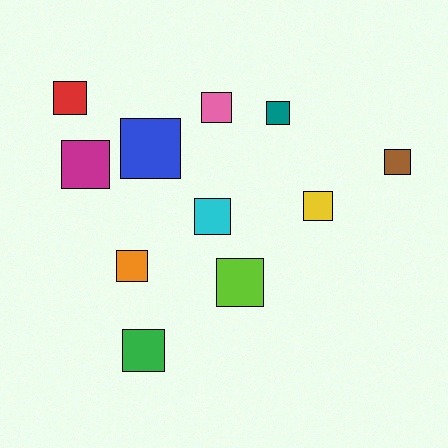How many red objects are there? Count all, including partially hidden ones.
There is 1 red object.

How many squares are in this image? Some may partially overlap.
There are 11 squares.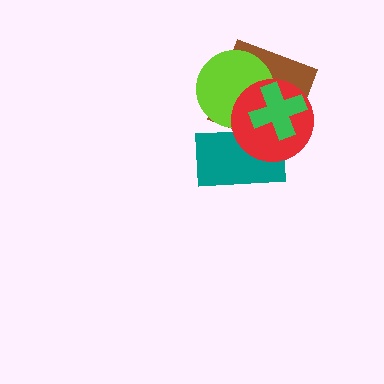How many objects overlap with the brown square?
4 objects overlap with the brown square.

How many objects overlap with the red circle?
4 objects overlap with the red circle.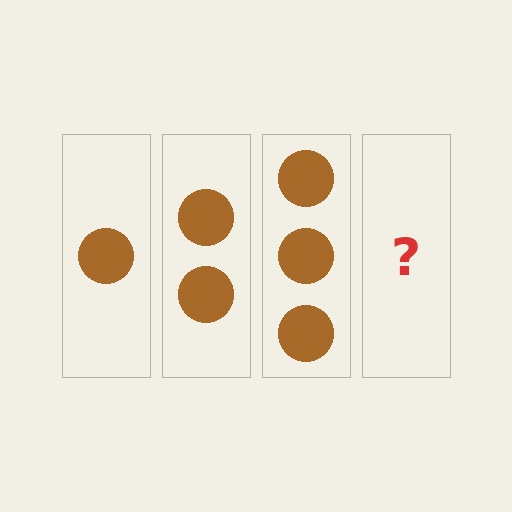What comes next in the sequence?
The next element should be 4 circles.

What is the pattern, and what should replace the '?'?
The pattern is that each step adds one more circle. The '?' should be 4 circles.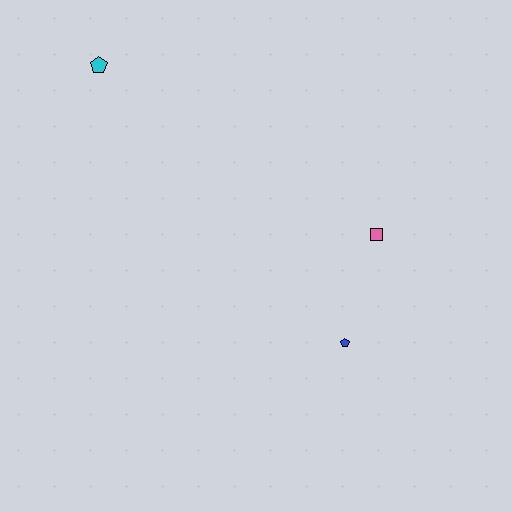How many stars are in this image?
There are no stars.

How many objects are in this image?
There are 3 objects.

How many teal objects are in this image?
There are no teal objects.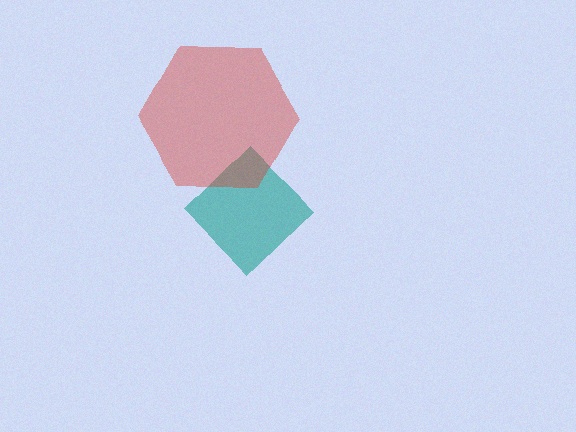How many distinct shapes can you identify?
There are 2 distinct shapes: a teal diamond, a red hexagon.